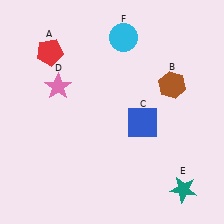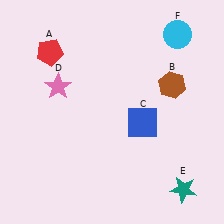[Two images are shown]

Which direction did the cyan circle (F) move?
The cyan circle (F) moved right.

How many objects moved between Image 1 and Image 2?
1 object moved between the two images.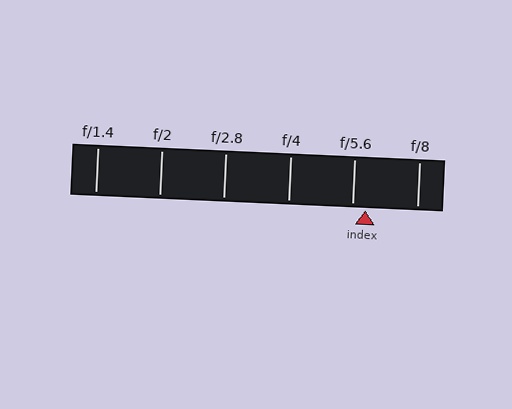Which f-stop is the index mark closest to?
The index mark is closest to f/5.6.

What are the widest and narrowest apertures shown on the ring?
The widest aperture shown is f/1.4 and the narrowest is f/8.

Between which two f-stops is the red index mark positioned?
The index mark is between f/5.6 and f/8.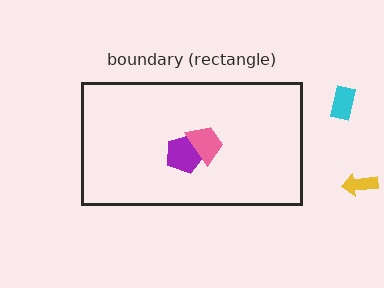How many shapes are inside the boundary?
2 inside, 2 outside.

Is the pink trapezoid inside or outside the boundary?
Inside.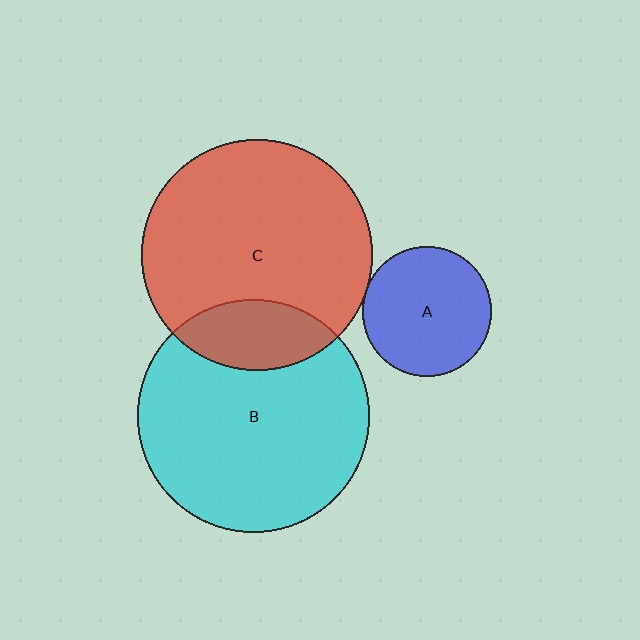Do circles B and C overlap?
Yes.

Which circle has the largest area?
Circle B (cyan).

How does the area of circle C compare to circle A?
Approximately 3.2 times.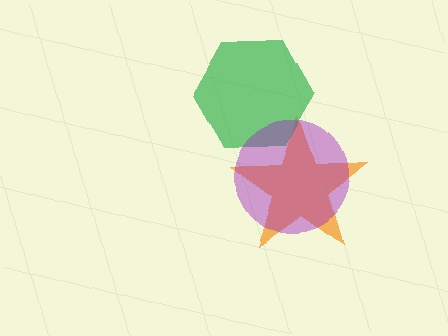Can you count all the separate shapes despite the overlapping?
Yes, there are 3 separate shapes.